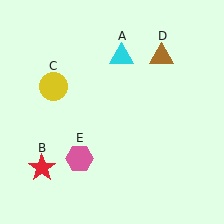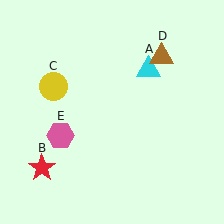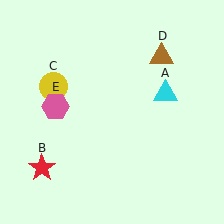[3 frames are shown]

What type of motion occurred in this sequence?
The cyan triangle (object A), pink hexagon (object E) rotated clockwise around the center of the scene.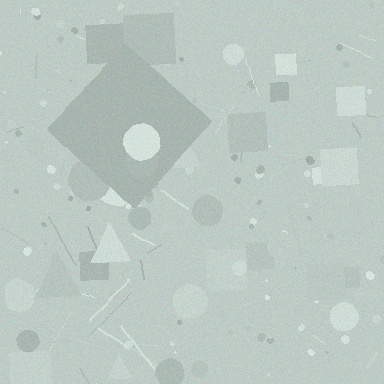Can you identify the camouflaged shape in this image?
The camouflaged shape is a diamond.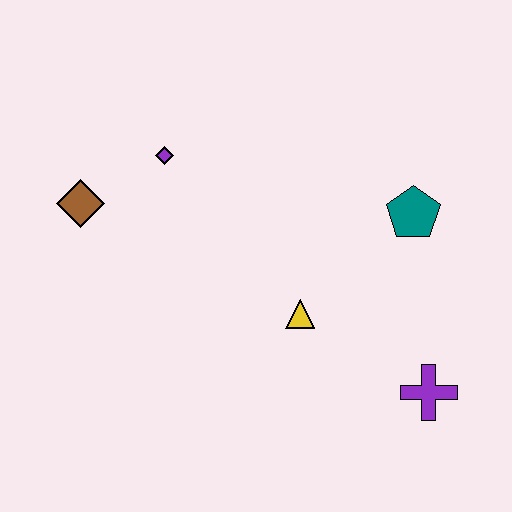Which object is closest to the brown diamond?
The purple diamond is closest to the brown diamond.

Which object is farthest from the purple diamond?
The purple cross is farthest from the purple diamond.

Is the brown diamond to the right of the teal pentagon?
No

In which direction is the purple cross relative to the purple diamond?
The purple cross is to the right of the purple diamond.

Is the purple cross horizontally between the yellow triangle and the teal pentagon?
No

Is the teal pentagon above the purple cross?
Yes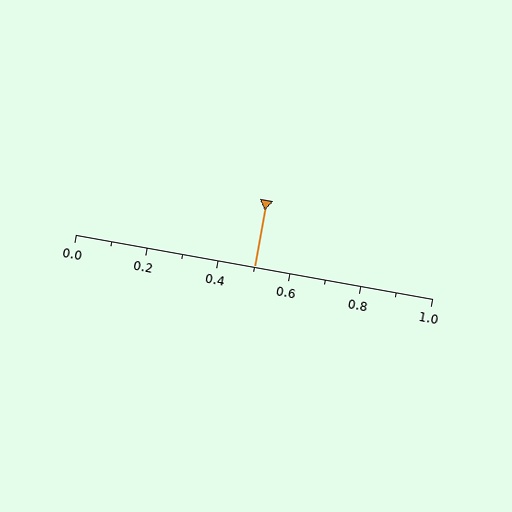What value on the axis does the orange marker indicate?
The marker indicates approximately 0.5.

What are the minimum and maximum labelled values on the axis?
The axis runs from 0.0 to 1.0.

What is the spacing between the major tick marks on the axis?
The major ticks are spaced 0.2 apart.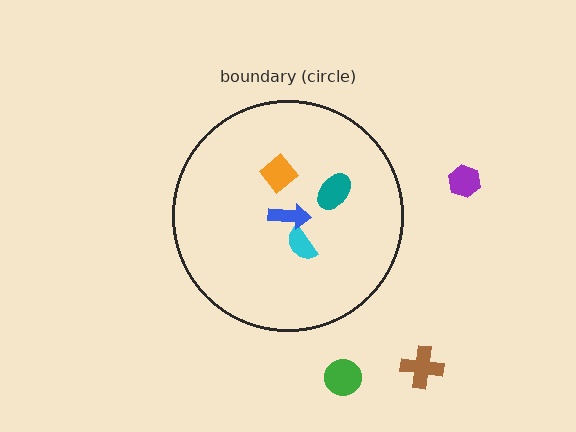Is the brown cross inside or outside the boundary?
Outside.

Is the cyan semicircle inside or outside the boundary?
Inside.